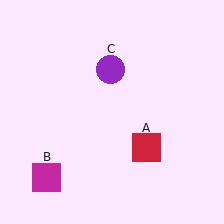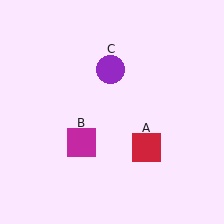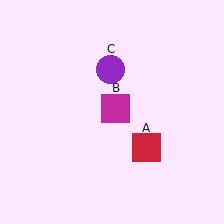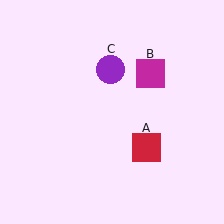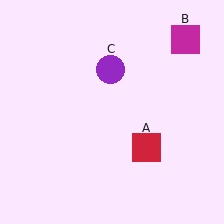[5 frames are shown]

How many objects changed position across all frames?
1 object changed position: magenta square (object B).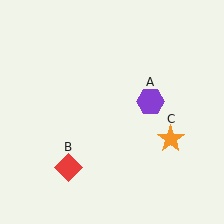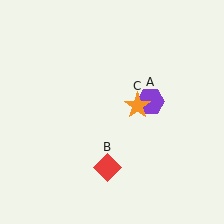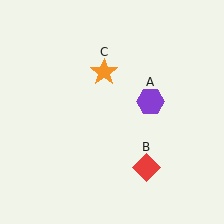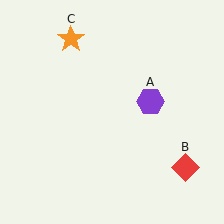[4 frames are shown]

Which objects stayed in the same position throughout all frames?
Purple hexagon (object A) remained stationary.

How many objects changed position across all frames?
2 objects changed position: red diamond (object B), orange star (object C).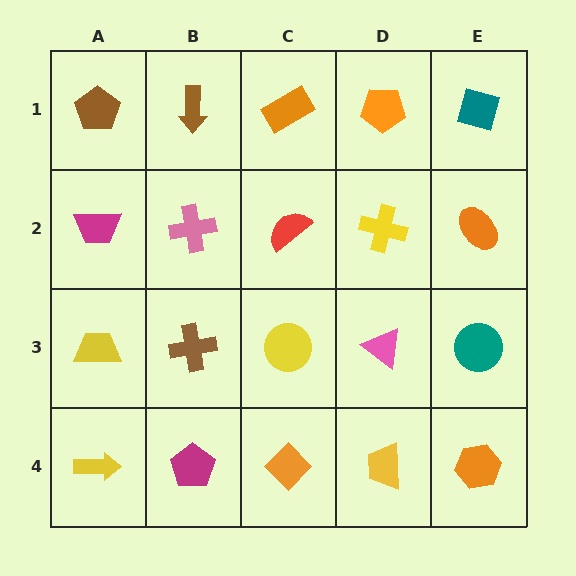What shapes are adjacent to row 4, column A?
A yellow trapezoid (row 3, column A), a magenta pentagon (row 4, column B).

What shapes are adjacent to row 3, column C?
A red semicircle (row 2, column C), an orange diamond (row 4, column C), a brown cross (row 3, column B), a pink triangle (row 3, column D).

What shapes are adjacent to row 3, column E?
An orange ellipse (row 2, column E), an orange hexagon (row 4, column E), a pink triangle (row 3, column D).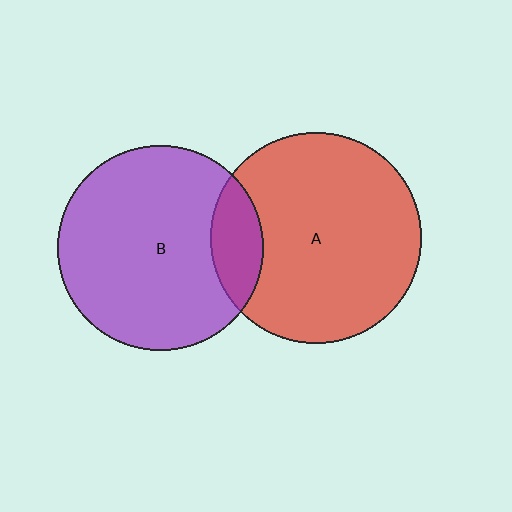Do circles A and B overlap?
Yes.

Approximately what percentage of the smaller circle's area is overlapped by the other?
Approximately 15%.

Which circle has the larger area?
Circle A (red).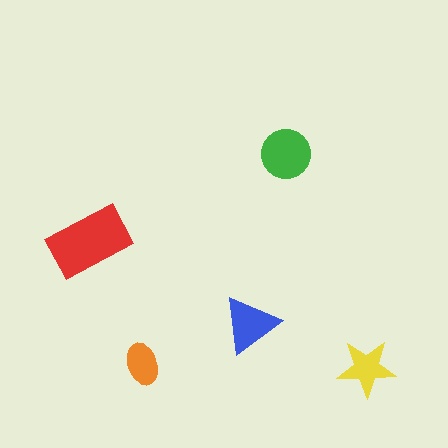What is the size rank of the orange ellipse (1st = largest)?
5th.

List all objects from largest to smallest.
The red rectangle, the green circle, the blue triangle, the yellow star, the orange ellipse.